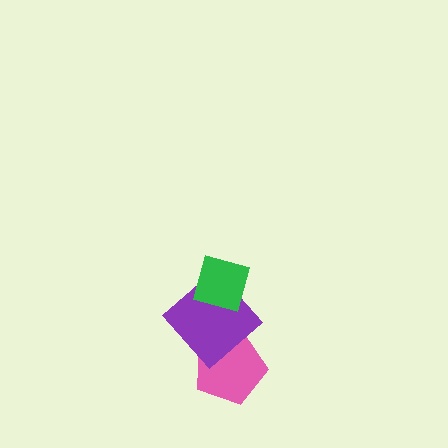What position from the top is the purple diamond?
The purple diamond is 2nd from the top.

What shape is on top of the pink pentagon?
The purple diamond is on top of the pink pentagon.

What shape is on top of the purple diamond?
The green diamond is on top of the purple diamond.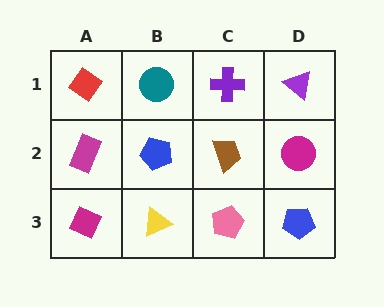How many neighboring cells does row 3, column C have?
3.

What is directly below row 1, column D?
A magenta circle.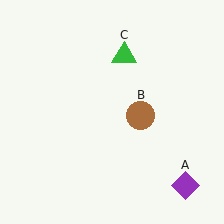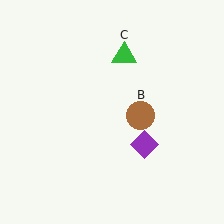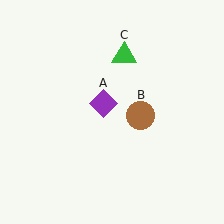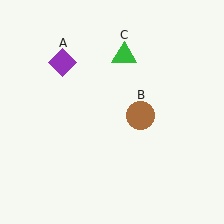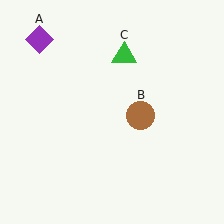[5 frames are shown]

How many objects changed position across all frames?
1 object changed position: purple diamond (object A).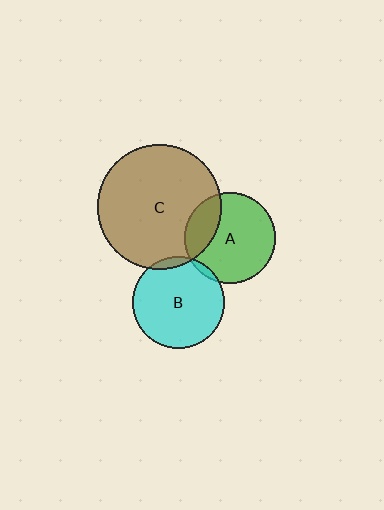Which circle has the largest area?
Circle C (brown).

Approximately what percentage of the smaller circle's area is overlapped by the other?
Approximately 5%.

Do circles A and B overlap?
Yes.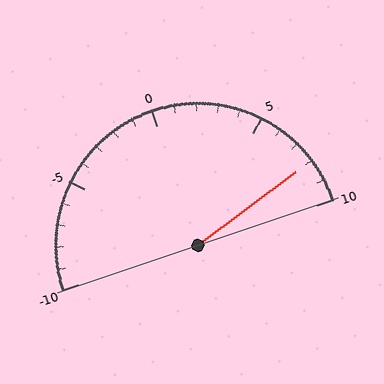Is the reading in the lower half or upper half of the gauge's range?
The reading is in the upper half of the range (-10 to 10).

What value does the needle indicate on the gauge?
The needle indicates approximately 8.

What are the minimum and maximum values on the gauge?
The gauge ranges from -10 to 10.